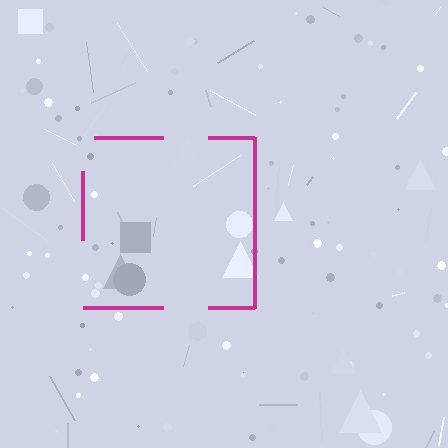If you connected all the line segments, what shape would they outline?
They would outline a square.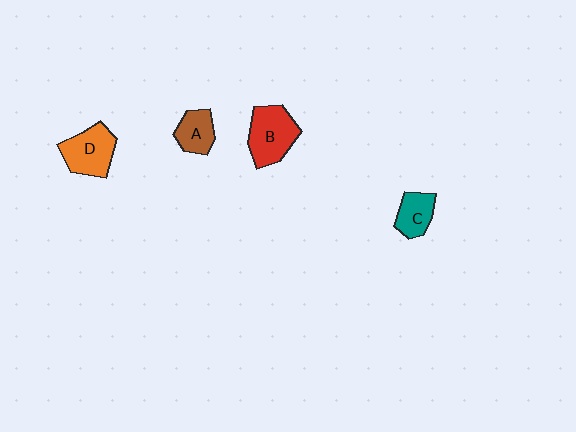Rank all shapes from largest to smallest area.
From largest to smallest: B (red), D (orange), C (teal), A (brown).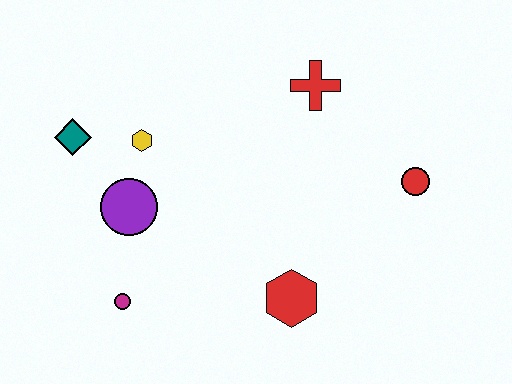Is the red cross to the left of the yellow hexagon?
No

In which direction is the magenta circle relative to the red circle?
The magenta circle is to the left of the red circle.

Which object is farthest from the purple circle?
The red circle is farthest from the purple circle.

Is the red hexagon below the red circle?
Yes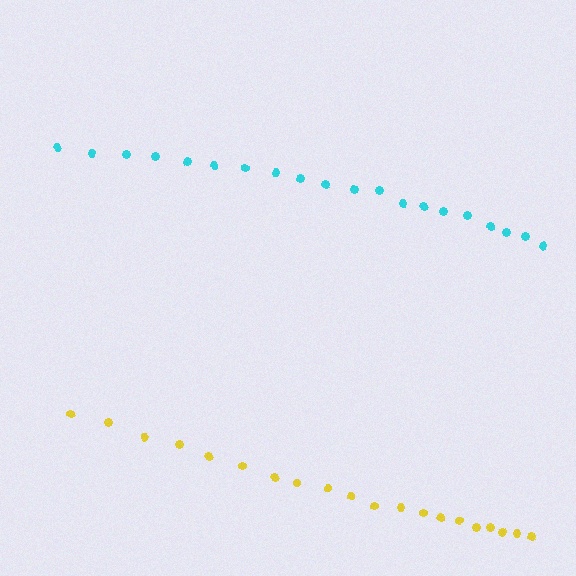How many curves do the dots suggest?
There are 2 distinct paths.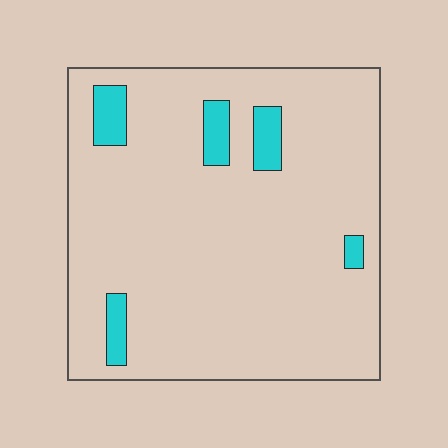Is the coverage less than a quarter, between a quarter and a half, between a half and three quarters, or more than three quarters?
Less than a quarter.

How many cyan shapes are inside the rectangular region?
5.